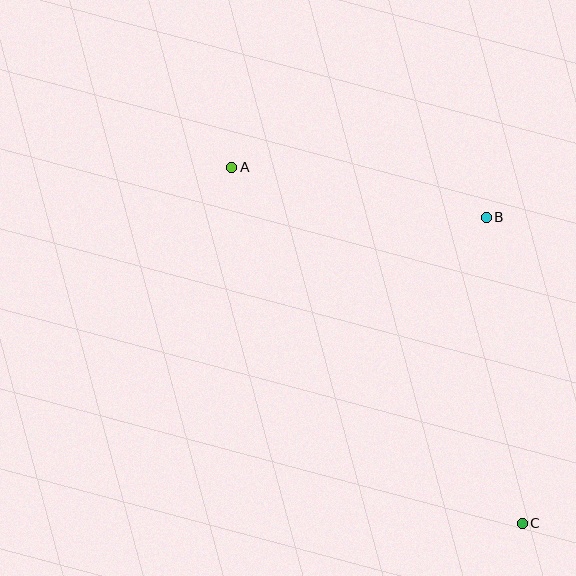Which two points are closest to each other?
Points A and B are closest to each other.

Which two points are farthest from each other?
Points A and C are farthest from each other.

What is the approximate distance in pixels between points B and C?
The distance between B and C is approximately 308 pixels.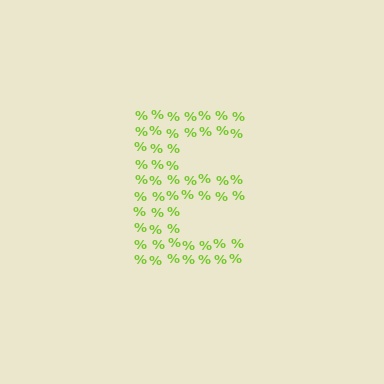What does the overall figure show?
The overall figure shows the letter E.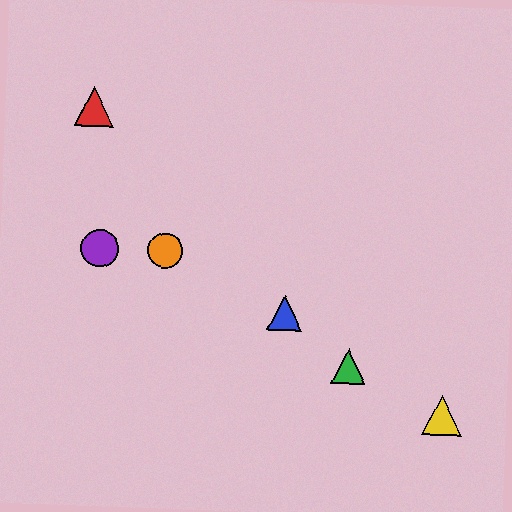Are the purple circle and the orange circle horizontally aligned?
Yes, both are at y≈248.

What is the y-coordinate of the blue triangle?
The blue triangle is at y≈313.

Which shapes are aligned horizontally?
The purple circle, the orange circle are aligned horizontally.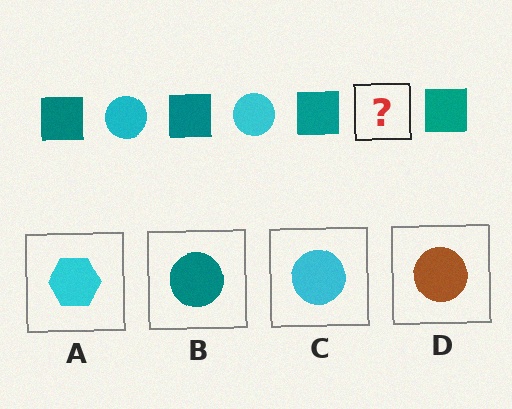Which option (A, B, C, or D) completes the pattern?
C.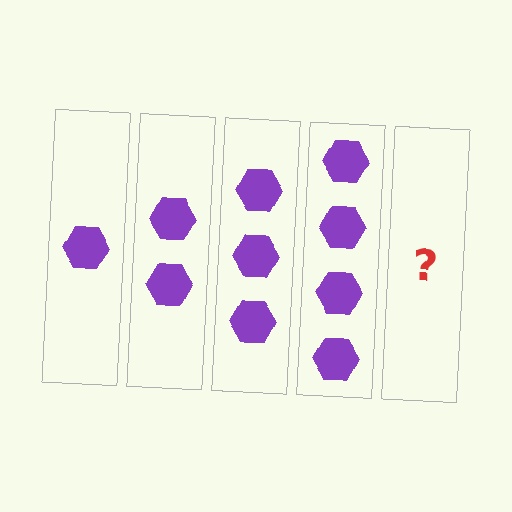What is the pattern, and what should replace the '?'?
The pattern is that each step adds one more hexagon. The '?' should be 5 hexagons.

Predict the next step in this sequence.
The next step is 5 hexagons.